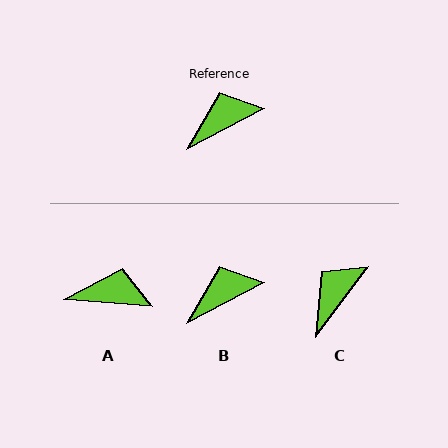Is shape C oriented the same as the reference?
No, it is off by about 25 degrees.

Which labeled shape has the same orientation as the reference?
B.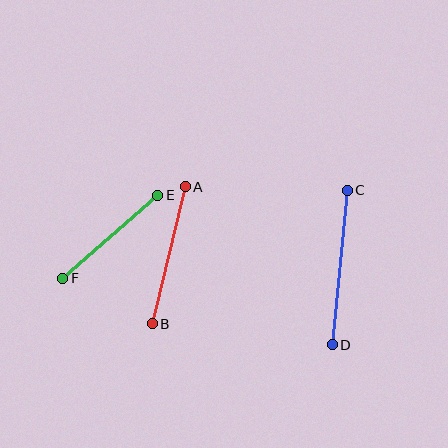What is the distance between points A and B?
The distance is approximately 141 pixels.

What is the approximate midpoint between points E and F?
The midpoint is at approximately (110, 237) pixels.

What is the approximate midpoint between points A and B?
The midpoint is at approximately (169, 255) pixels.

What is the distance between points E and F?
The distance is approximately 126 pixels.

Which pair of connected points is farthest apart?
Points C and D are farthest apart.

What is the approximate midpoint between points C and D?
The midpoint is at approximately (340, 268) pixels.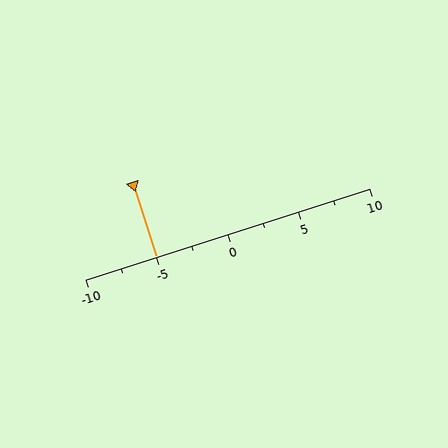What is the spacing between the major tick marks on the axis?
The major ticks are spaced 5 apart.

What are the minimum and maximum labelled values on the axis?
The axis runs from -10 to 10.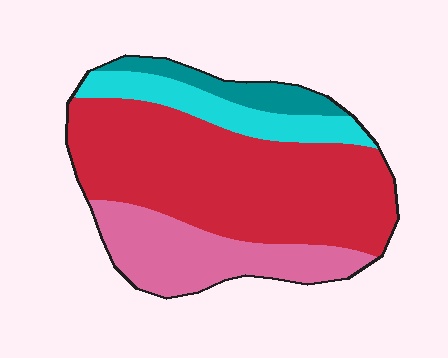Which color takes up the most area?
Red, at roughly 55%.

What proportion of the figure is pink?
Pink takes up about one quarter (1/4) of the figure.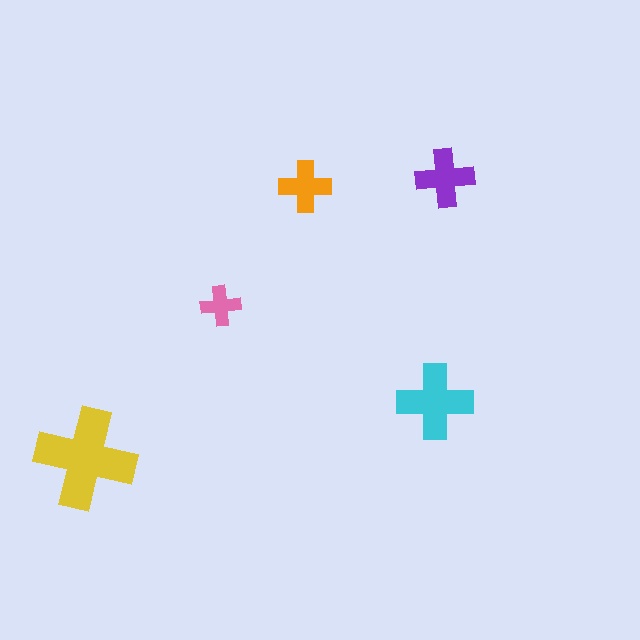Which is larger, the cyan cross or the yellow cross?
The yellow one.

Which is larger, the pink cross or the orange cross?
The orange one.